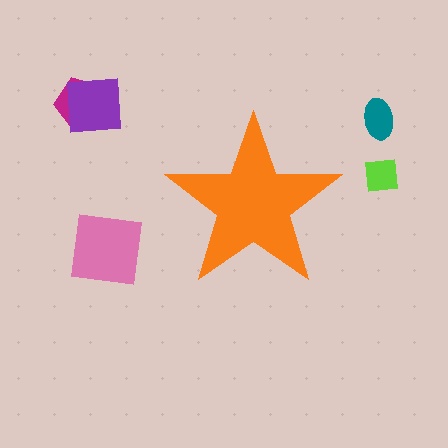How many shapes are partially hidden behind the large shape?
0 shapes are partially hidden.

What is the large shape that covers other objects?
An orange star.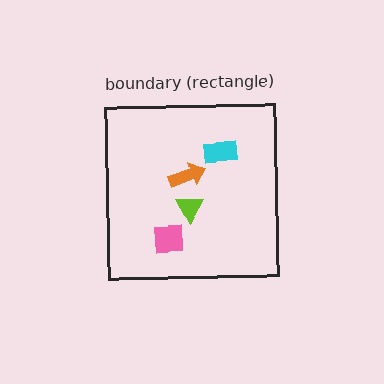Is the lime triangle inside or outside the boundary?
Inside.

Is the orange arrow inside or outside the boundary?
Inside.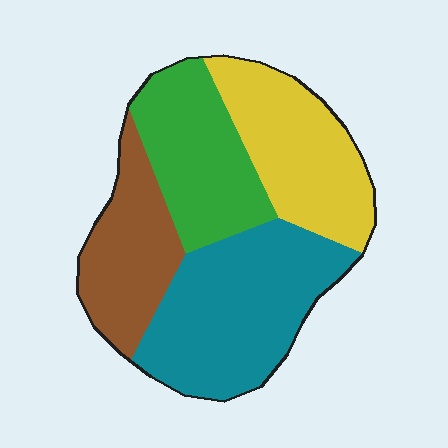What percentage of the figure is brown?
Brown takes up about one fifth (1/5) of the figure.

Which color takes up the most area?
Teal, at roughly 35%.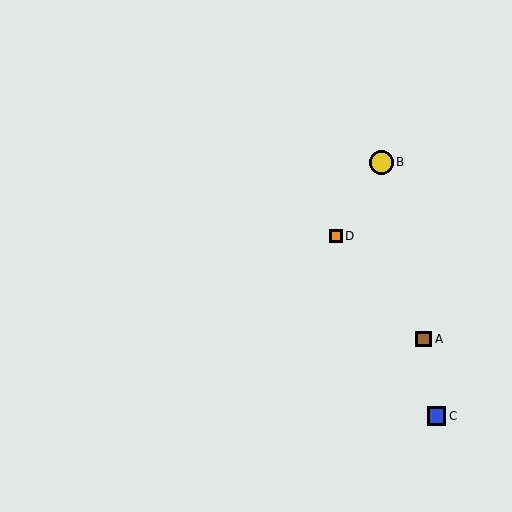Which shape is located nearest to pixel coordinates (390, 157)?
The yellow circle (labeled B) at (381, 162) is nearest to that location.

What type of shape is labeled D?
Shape D is an orange square.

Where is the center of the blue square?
The center of the blue square is at (437, 416).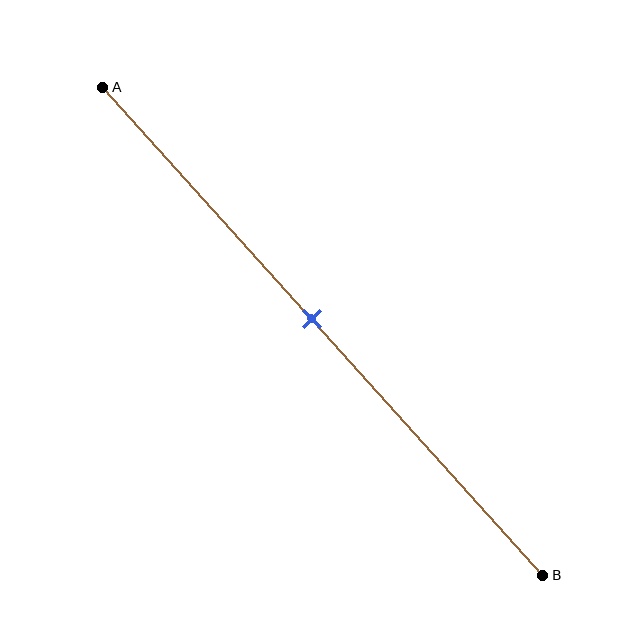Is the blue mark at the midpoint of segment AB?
Yes, the mark is approximately at the midpoint.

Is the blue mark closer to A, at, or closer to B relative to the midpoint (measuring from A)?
The blue mark is approximately at the midpoint of segment AB.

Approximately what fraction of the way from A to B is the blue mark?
The blue mark is approximately 45% of the way from A to B.